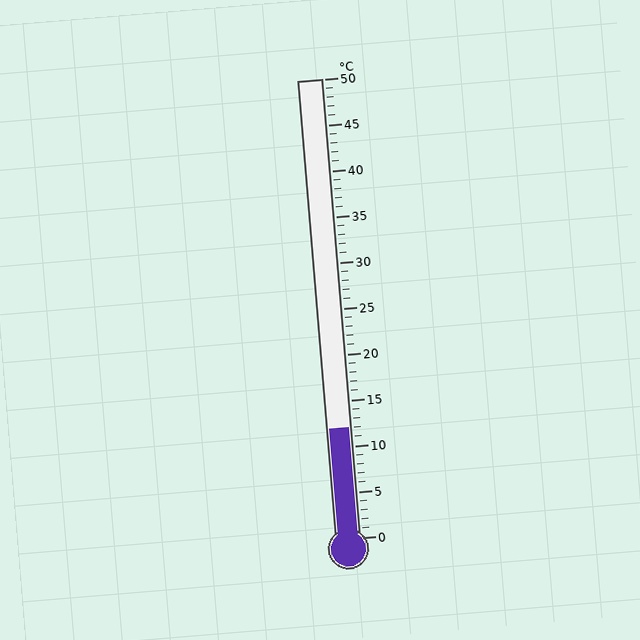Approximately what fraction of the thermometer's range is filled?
The thermometer is filled to approximately 25% of its range.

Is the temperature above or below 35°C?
The temperature is below 35°C.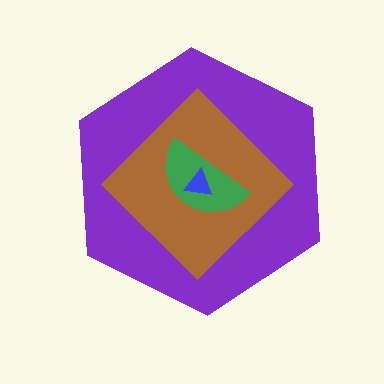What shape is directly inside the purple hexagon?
The brown diamond.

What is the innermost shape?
The blue triangle.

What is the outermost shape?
The purple hexagon.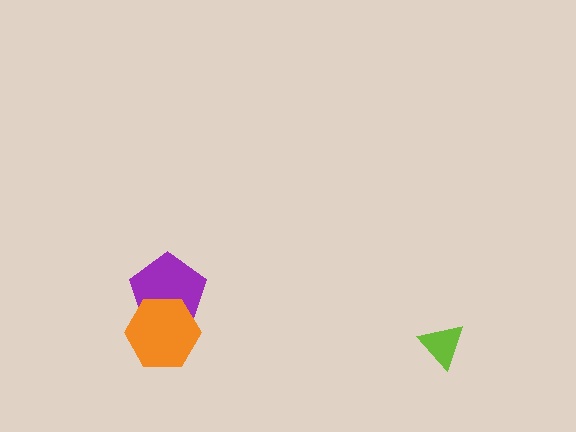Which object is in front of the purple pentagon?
The orange hexagon is in front of the purple pentagon.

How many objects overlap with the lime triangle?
0 objects overlap with the lime triangle.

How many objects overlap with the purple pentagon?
1 object overlaps with the purple pentagon.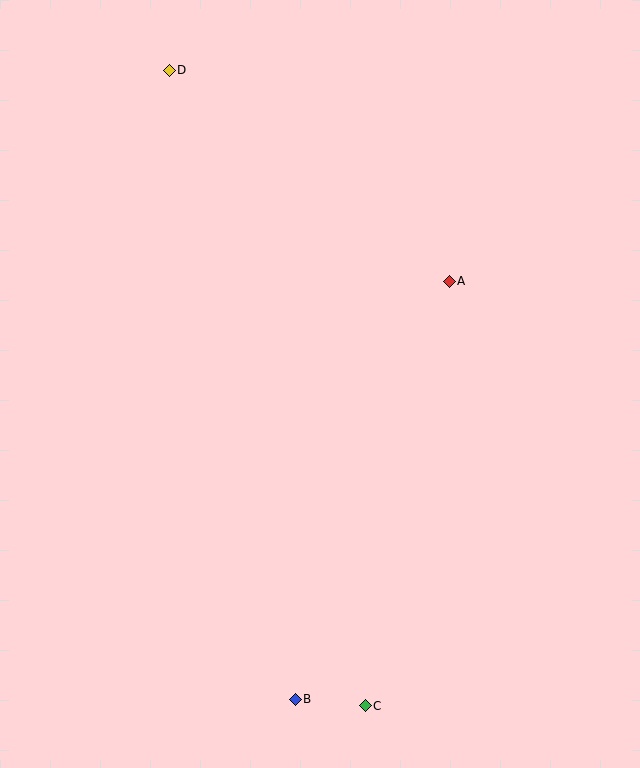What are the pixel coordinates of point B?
Point B is at (295, 699).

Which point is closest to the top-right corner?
Point A is closest to the top-right corner.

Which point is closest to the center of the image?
Point A at (449, 281) is closest to the center.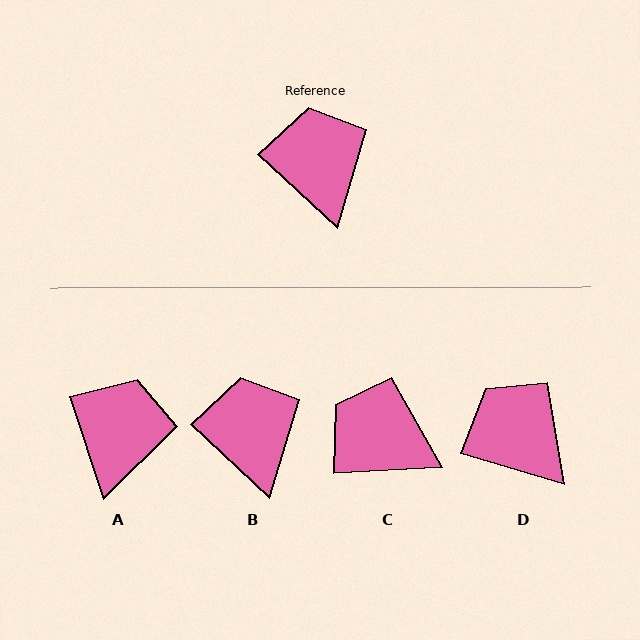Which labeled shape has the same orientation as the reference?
B.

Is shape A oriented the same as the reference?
No, it is off by about 29 degrees.